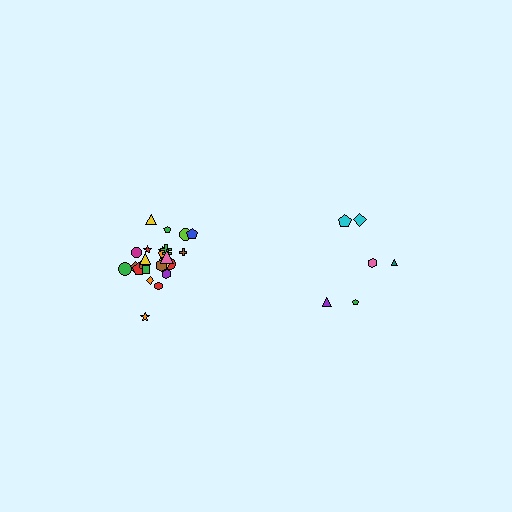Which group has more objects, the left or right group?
The left group.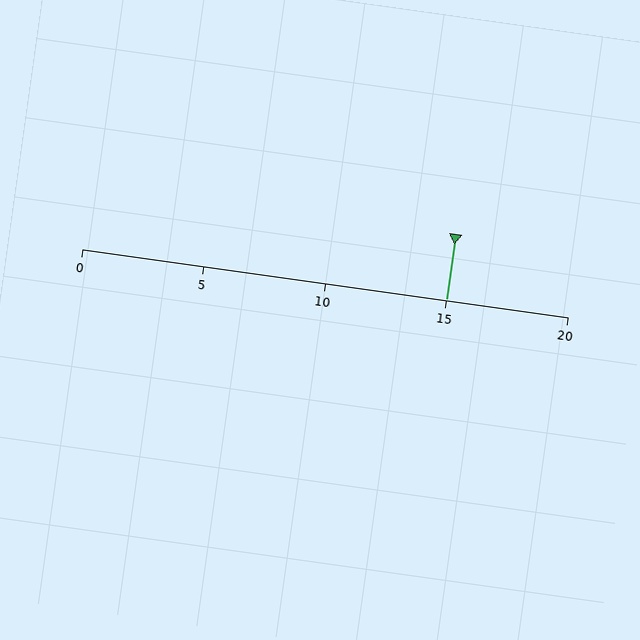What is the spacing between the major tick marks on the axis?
The major ticks are spaced 5 apart.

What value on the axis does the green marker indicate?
The marker indicates approximately 15.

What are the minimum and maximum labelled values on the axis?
The axis runs from 0 to 20.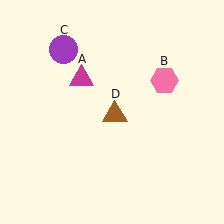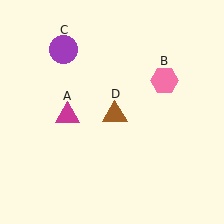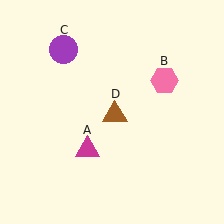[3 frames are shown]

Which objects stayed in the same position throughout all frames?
Pink hexagon (object B) and purple circle (object C) and brown triangle (object D) remained stationary.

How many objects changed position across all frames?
1 object changed position: magenta triangle (object A).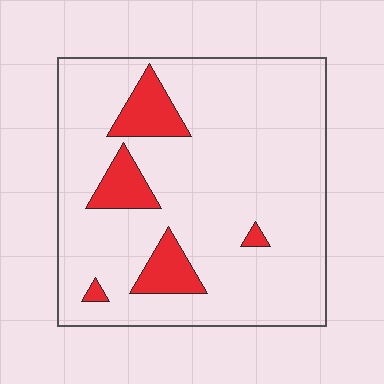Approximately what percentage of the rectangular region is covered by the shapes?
Approximately 15%.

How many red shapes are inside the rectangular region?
5.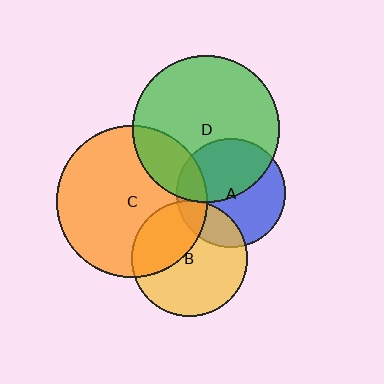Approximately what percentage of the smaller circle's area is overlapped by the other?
Approximately 20%.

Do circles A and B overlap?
Yes.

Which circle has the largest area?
Circle C (orange).